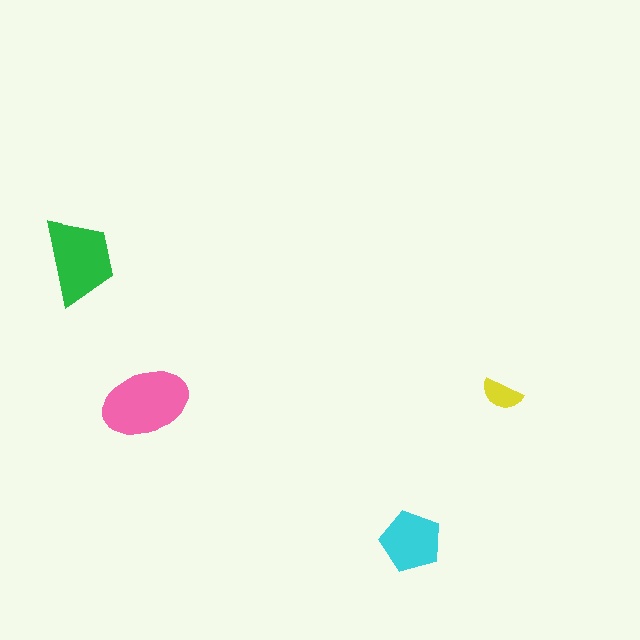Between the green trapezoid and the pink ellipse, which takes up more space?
The pink ellipse.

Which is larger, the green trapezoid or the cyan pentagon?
The green trapezoid.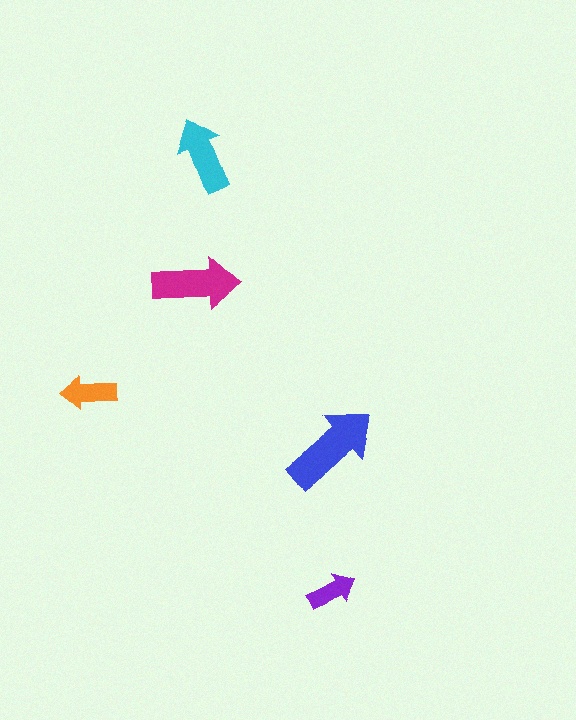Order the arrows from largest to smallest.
the blue one, the magenta one, the cyan one, the orange one, the purple one.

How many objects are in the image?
There are 5 objects in the image.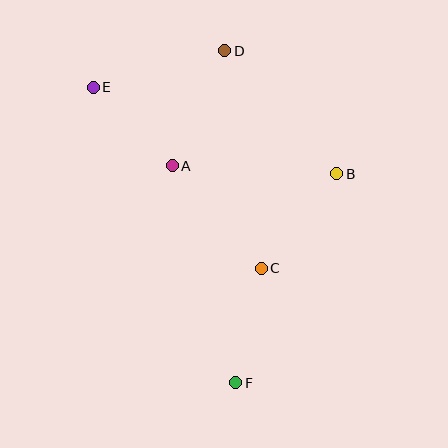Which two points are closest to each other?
Points A and E are closest to each other.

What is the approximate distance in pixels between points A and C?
The distance between A and C is approximately 136 pixels.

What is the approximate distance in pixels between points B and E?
The distance between B and E is approximately 259 pixels.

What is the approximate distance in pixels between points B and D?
The distance between B and D is approximately 167 pixels.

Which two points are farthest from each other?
Points D and F are farthest from each other.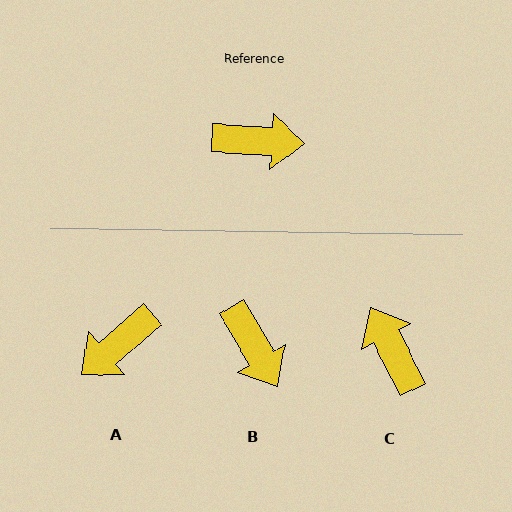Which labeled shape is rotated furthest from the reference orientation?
A, about 136 degrees away.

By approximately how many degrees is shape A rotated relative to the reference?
Approximately 136 degrees clockwise.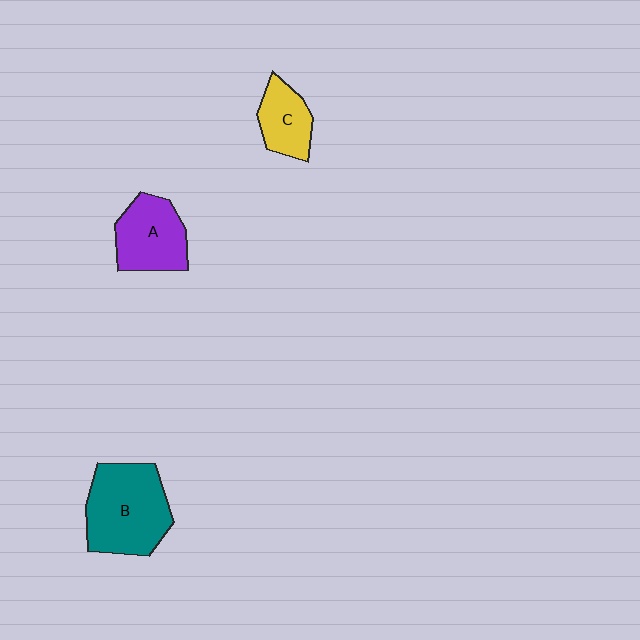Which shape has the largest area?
Shape B (teal).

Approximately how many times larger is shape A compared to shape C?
Approximately 1.4 times.